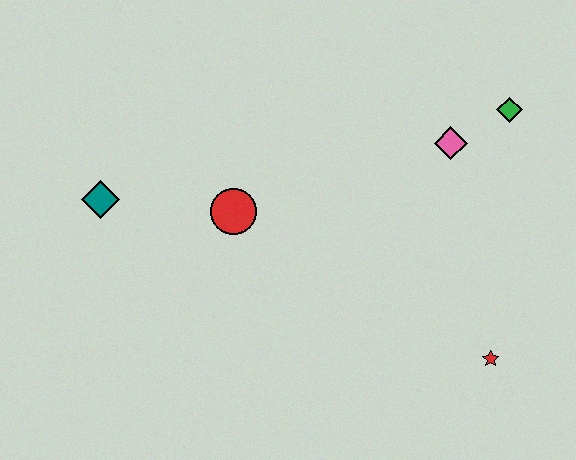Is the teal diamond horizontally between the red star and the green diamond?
No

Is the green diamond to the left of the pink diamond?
No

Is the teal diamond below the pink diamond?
Yes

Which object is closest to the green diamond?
The pink diamond is closest to the green diamond.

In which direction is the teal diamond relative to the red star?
The teal diamond is to the left of the red star.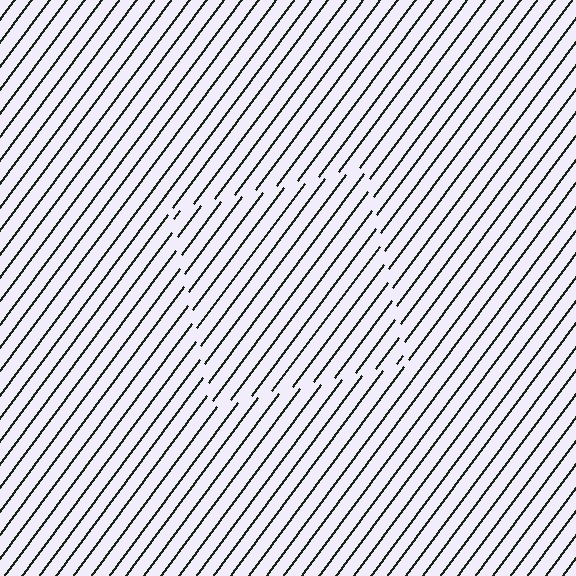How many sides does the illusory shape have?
4 sides — the line-ends trace a square.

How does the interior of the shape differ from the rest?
The interior of the shape contains the same grating, shifted by half a period — the contour is defined by the phase discontinuity where line-ends from the inner and outer gratings abut.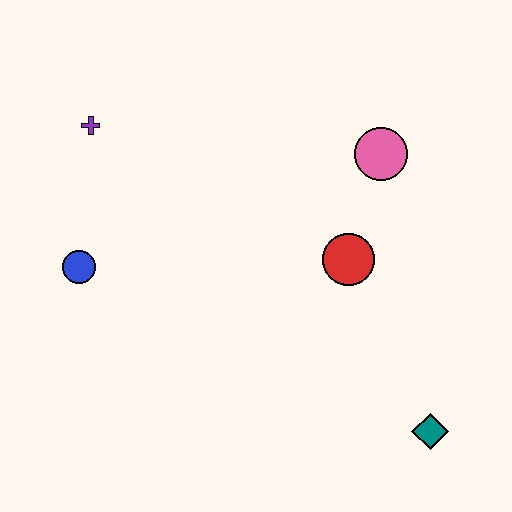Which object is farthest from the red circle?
The purple cross is farthest from the red circle.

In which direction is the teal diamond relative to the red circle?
The teal diamond is below the red circle.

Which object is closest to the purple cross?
The blue circle is closest to the purple cross.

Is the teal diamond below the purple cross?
Yes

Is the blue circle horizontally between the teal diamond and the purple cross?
No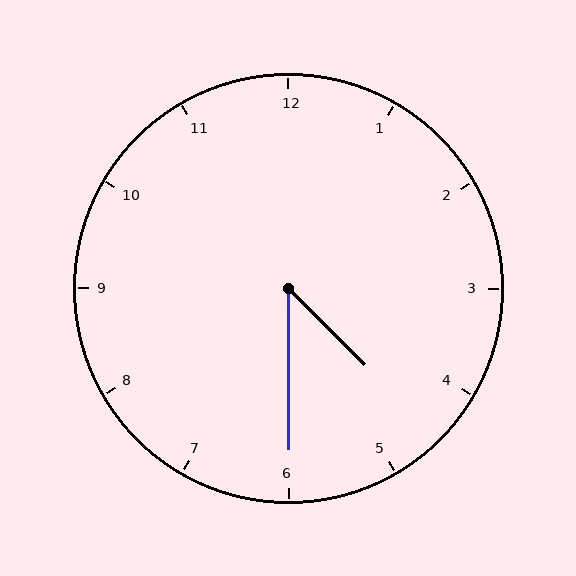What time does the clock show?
4:30.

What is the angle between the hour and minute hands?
Approximately 45 degrees.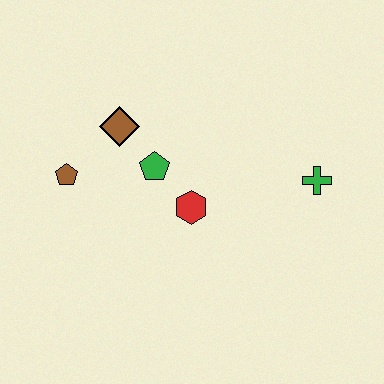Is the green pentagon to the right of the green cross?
No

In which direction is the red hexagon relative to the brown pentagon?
The red hexagon is to the right of the brown pentagon.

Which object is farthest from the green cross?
The brown pentagon is farthest from the green cross.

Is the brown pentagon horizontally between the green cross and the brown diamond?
No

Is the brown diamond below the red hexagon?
No